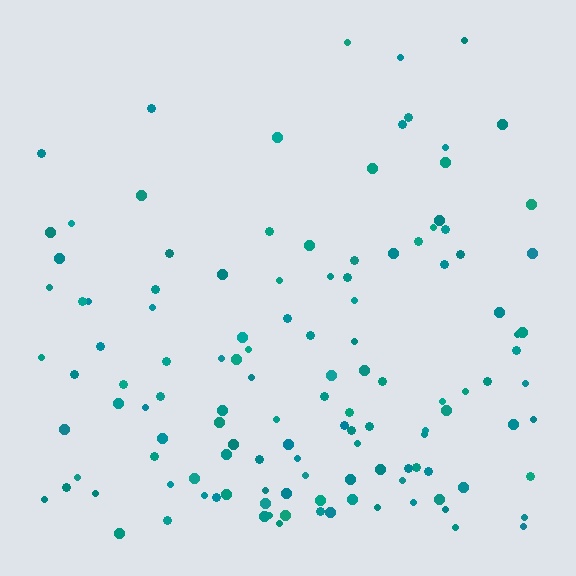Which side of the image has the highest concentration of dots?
The bottom.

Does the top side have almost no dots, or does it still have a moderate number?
Still a moderate number, just noticeably fewer than the bottom.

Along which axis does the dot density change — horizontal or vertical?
Vertical.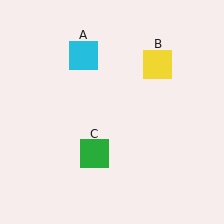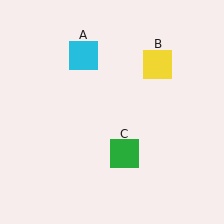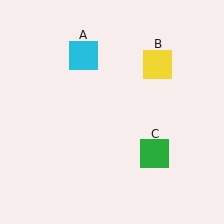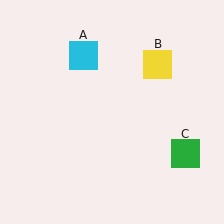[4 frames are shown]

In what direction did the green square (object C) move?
The green square (object C) moved right.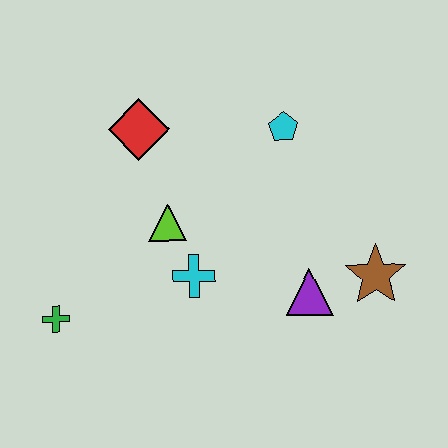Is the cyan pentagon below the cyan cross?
No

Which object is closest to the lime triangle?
The cyan cross is closest to the lime triangle.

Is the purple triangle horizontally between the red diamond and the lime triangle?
No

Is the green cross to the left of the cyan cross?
Yes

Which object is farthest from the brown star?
The green cross is farthest from the brown star.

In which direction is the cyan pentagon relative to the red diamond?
The cyan pentagon is to the right of the red diamond.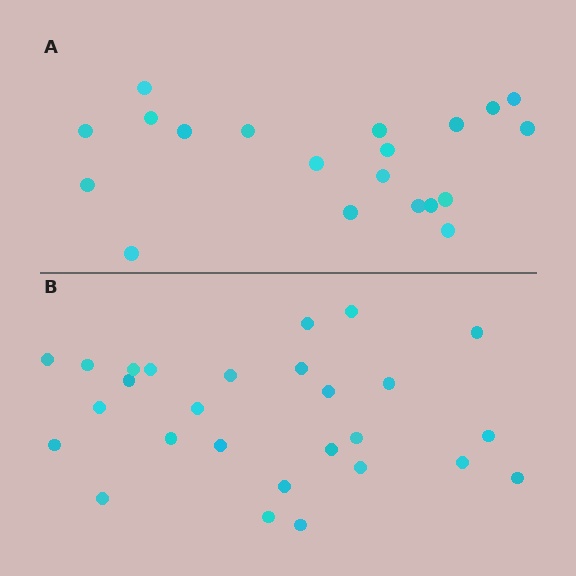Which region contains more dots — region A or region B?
Region B (the bottom region) has more dots.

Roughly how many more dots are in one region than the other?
Region B has roughly 8 or so more dots than region A.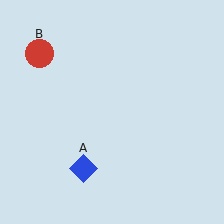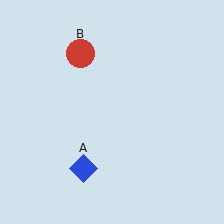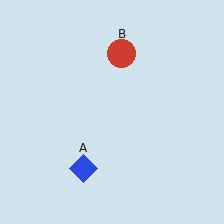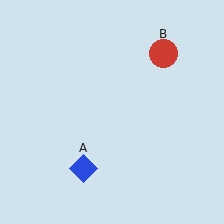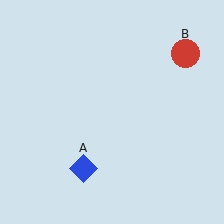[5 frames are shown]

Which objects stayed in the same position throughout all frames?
Blue diamond (object A) remained stationary.